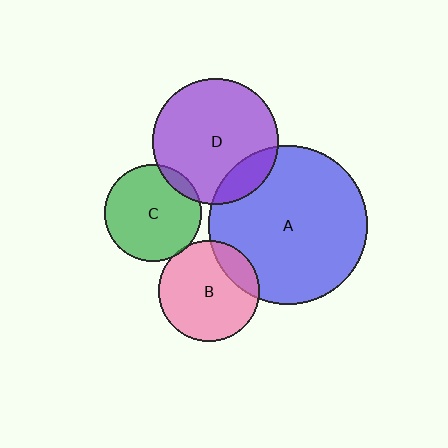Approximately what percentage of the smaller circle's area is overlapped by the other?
Approximately 20%.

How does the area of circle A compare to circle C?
Approximately 2.7 times.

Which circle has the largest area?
Circle A (blue).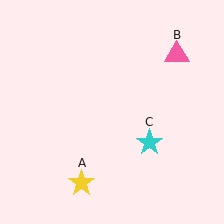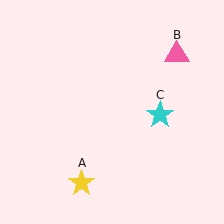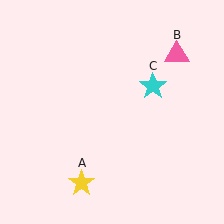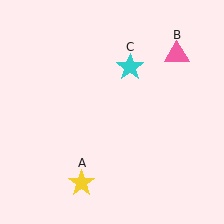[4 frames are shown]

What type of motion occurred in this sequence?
The cyan star (object C) rotated counterclockwise around the center of the scene.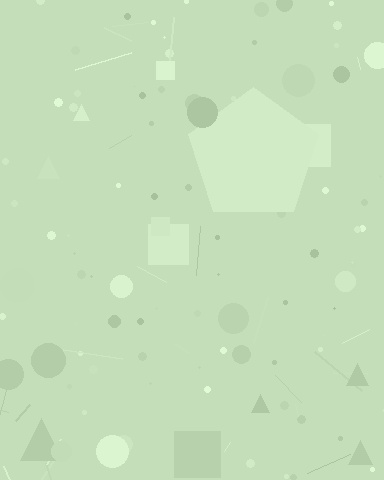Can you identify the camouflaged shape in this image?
The camouflaged shape is a pentagon.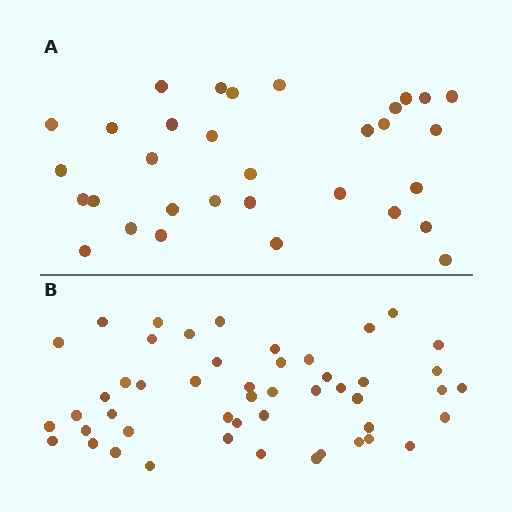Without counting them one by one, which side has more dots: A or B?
Region B (the bottom region) has more dots.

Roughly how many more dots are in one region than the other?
Region B has approximately 15 more dots than region A.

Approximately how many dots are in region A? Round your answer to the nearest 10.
About 30 dots. (The exact count is 32, which rounds to 30.)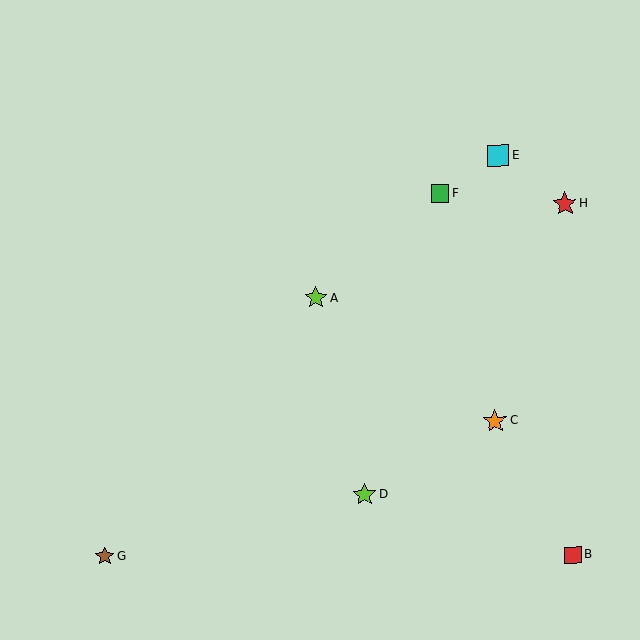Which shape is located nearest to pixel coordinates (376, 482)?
The lime star (labeled D) at (365, 495) is nearest to that location.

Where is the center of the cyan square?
The center of the cyan square is at (498, 155).